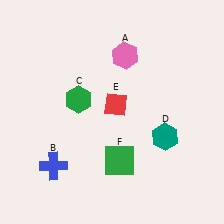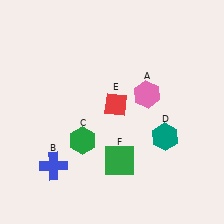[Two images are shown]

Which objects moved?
The objects that moved are: the pink hexagon (A), the green hexagon (C).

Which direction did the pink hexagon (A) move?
The pink hexagon (A) moved down.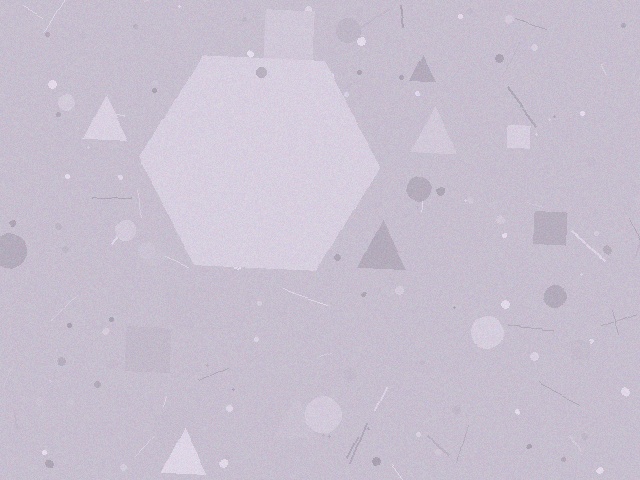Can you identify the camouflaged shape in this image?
The camouflaged shape is a hexagon.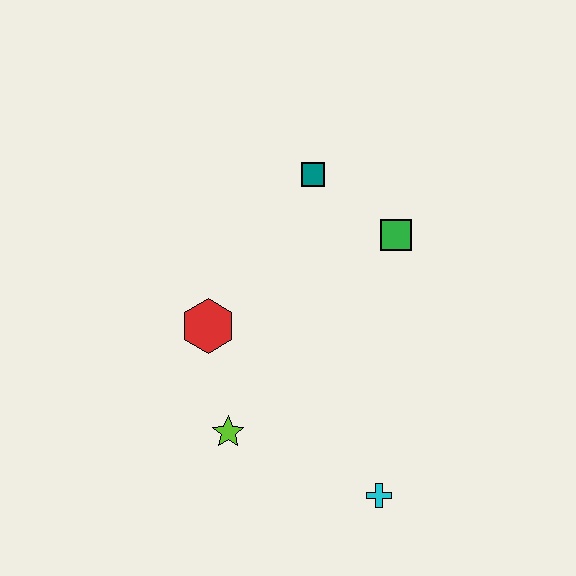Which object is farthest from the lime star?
The teal square is farthest from the lime star.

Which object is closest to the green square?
The teal square is closest to the green square.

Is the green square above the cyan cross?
Yes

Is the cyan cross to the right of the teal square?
Yes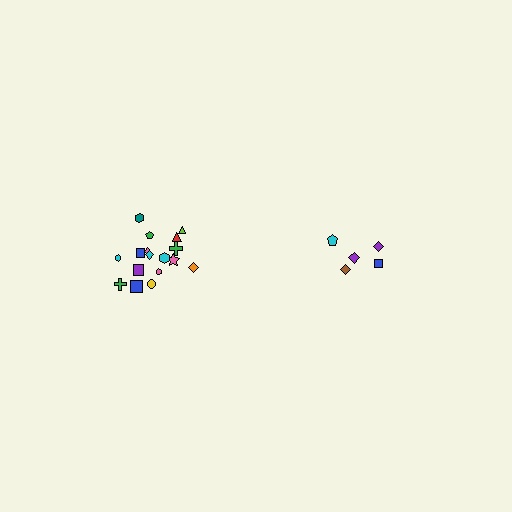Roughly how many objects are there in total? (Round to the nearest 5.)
Roughly 25 objects in total.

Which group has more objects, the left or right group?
The left group.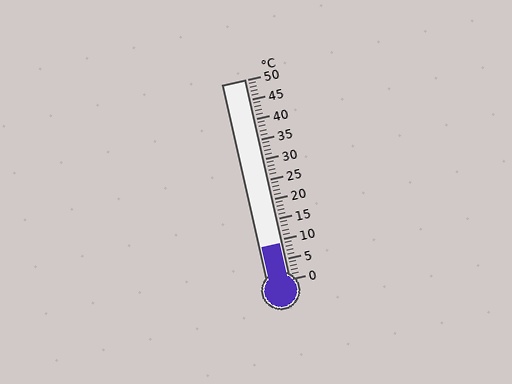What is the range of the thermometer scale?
The thermometer scale ranges from 0°C to 50°C.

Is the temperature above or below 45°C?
The temperature is below 45°C.